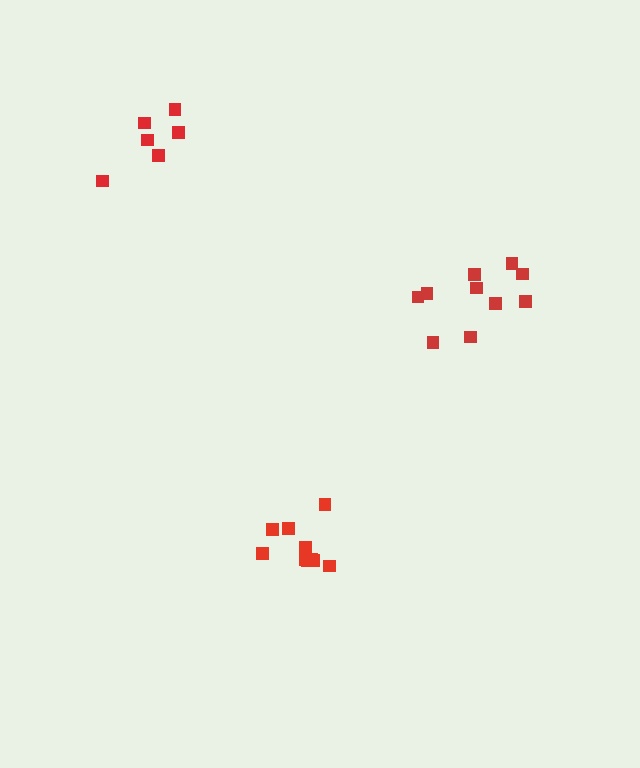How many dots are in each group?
Group 1: 10 dots, Group 2: 10 dots, Group 3: 6 dots (26 total).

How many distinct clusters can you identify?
There are 3 distinct clusters.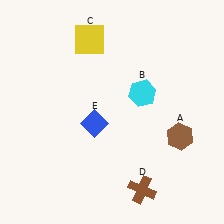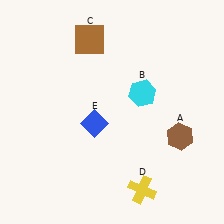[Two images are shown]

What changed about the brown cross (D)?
In Image 1, D is brown. In Image 2, it changed to yellow.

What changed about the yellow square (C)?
In Image 1, C is yellow. In Image 2, it changed to brown.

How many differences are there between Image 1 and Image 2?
There are 2 differences between the two images.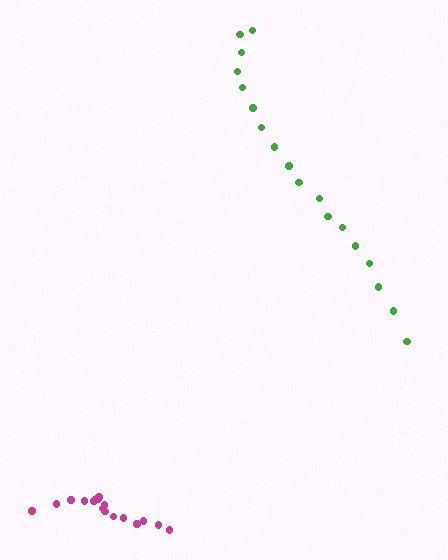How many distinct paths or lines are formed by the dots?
There are 2 distinct paths.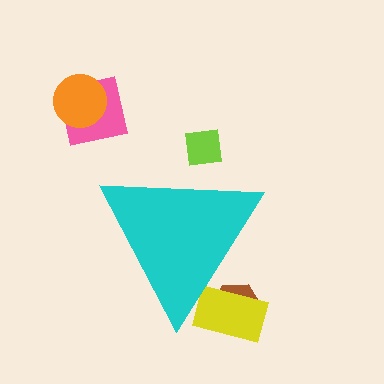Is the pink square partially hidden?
No, the pink square is fully visible.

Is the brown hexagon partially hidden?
Yes, the brown hexagon is partially hidden behind the cyan triangle.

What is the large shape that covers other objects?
A cyan triangle.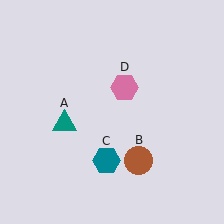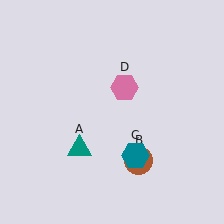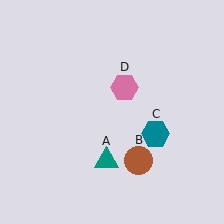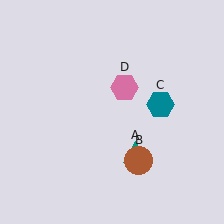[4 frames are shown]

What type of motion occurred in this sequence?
The teal triangle (object A), teal hexagon (object C) rotated counterclockwise around the center of the scene.